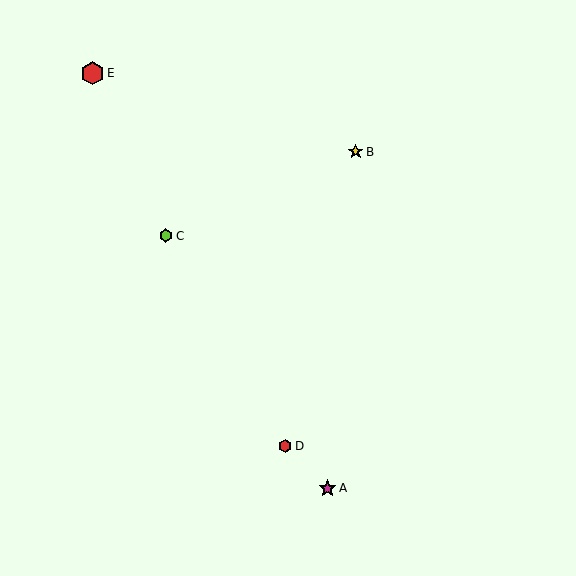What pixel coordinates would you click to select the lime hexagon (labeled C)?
Click at (166, 236) to select the lime hexagon C.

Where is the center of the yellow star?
The center of the yellow star is at (356, 152).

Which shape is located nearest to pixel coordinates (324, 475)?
The magenta star (labeled A) at (328, 488) is nearest to that location.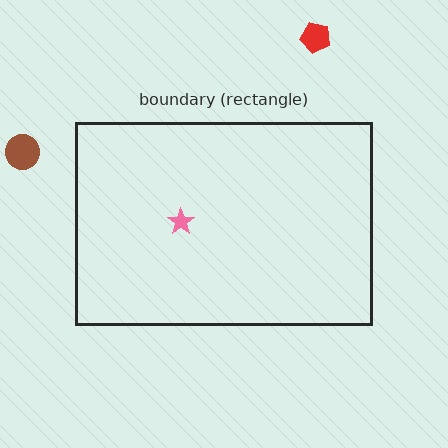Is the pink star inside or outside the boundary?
Inside.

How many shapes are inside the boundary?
1 inside, 2 outside.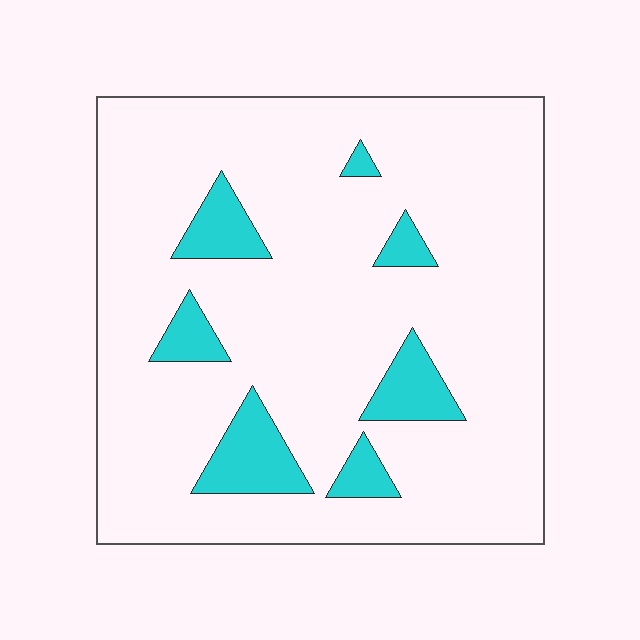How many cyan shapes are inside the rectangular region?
7.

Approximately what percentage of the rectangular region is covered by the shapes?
Approximately 10%.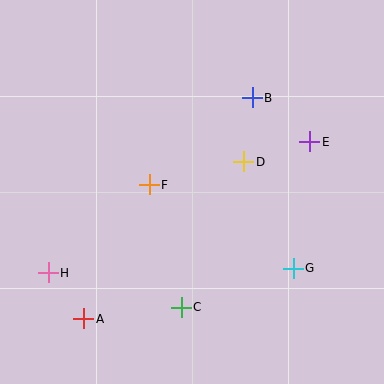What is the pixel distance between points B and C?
The distance between B and C is 221 pixels.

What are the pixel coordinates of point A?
Point A is at (84, 319).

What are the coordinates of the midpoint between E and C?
The midpoint between E and C is at (246, 225).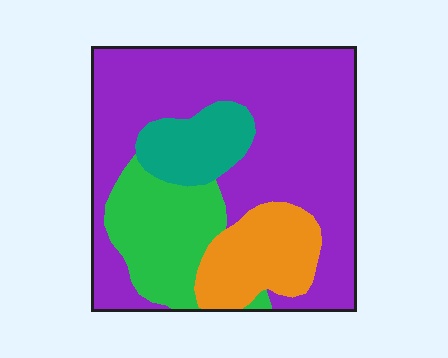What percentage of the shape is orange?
Orange covers 14% of the shape.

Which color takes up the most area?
Purple, at roughly 60%.